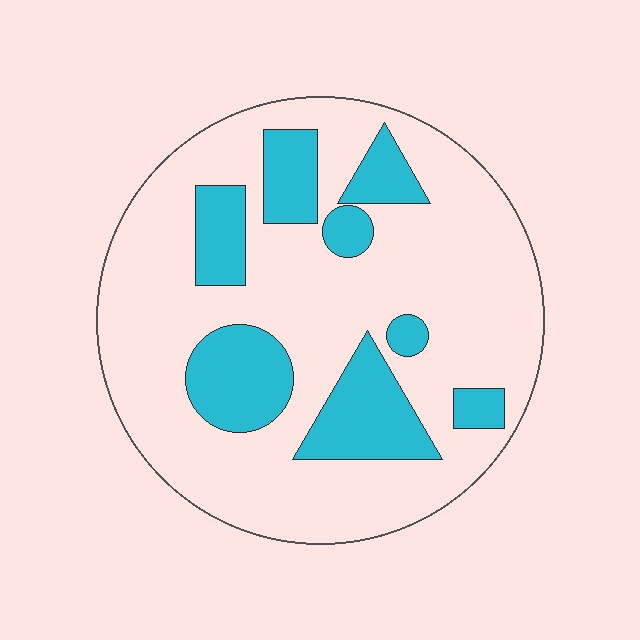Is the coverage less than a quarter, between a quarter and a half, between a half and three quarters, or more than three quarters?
Less than a quarter.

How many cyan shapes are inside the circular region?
8.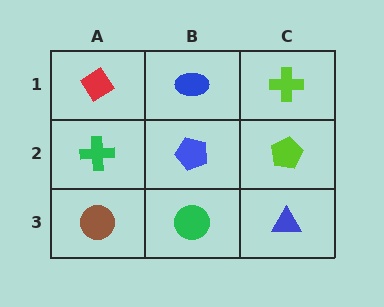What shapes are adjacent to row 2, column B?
A blue ellipse (row 1, column B), a green circle (row 3, column B), a green cross (row 2, column A), a lime pentagon (row 2, column C).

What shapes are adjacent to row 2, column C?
A lime cross (row 1, column C), a blue triangle (row 3, column C), a blue pentagon (row 2, column B).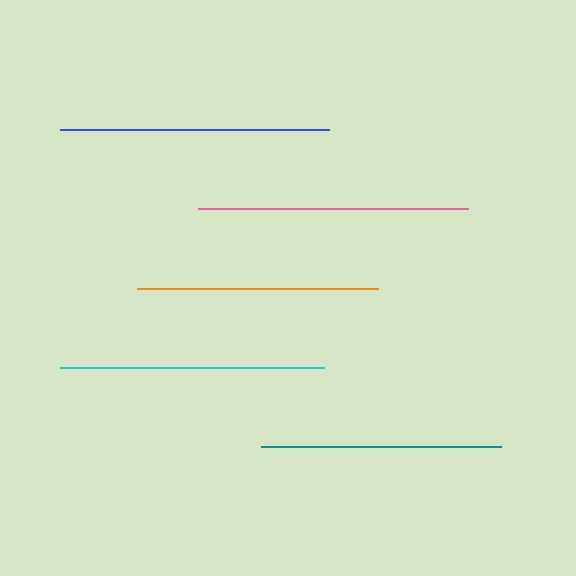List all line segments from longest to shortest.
From longest to shortest: pink, blue, cyan, orange, teal.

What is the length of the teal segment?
The teal segment is approximately 240 pixels long.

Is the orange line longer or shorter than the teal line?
The orange line is longer than the teal line.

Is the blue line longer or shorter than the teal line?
The blue line is longer than the teal line.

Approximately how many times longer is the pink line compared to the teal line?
The pink line is approximately 1.1 times the length of the teal line.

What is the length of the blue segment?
The blue segment is approximately 269 pixels long.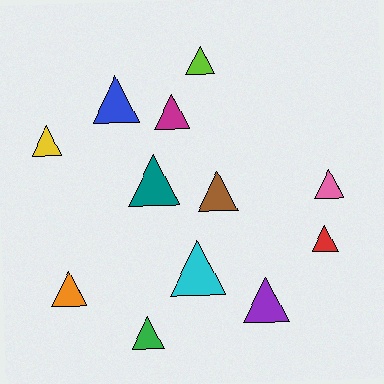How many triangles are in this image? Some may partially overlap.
There are 12 triangles.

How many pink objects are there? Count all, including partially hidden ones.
There is 1 pink object.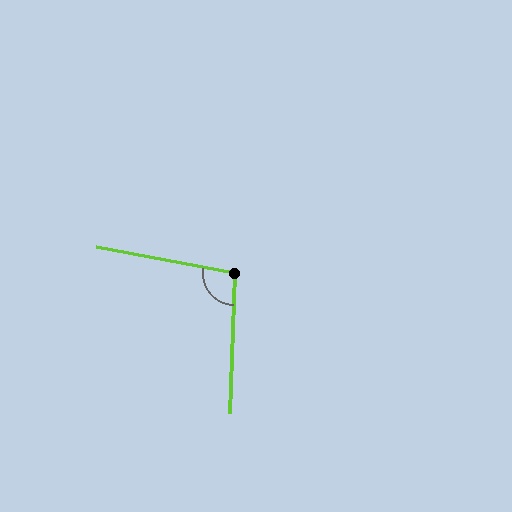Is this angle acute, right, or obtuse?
It is obtuse.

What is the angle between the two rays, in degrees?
Approximately 99 degrees.